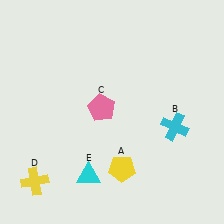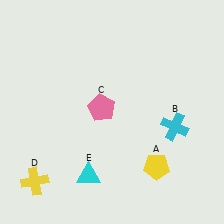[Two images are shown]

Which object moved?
The yellow pentagon (A) moved right.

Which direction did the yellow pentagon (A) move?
The yellow pentagon (A) moved right.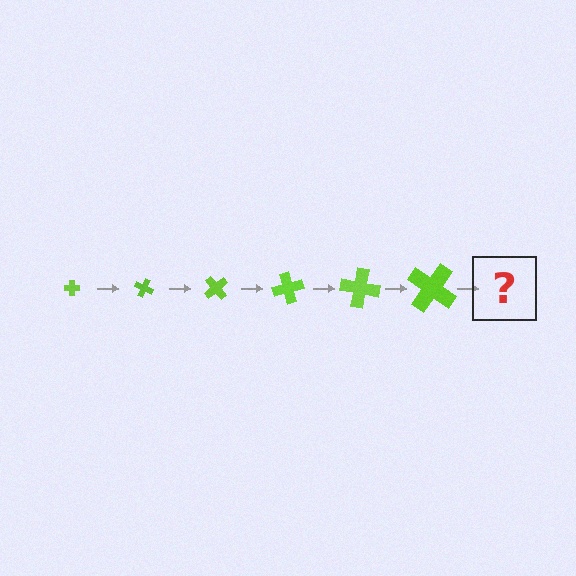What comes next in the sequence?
The next element should be a cross, larger than the previous one and rotated 150 degrees from the start.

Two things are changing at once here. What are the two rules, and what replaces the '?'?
The two rules are that the cross grows larger each step and it rotates 25 degrees each step. The '?' should be a cross, larger than the previous one and rotated 150 degrees from the start.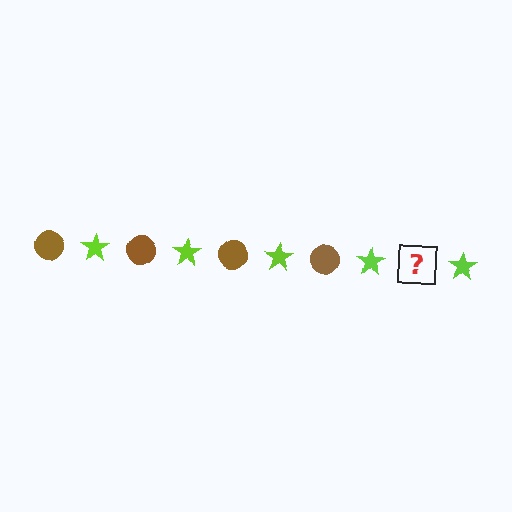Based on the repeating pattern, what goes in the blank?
The blank should be a brown circle.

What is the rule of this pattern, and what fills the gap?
The rule is that the pattern alternates between brown circle and lime star. The gap should be filled with a brown circle.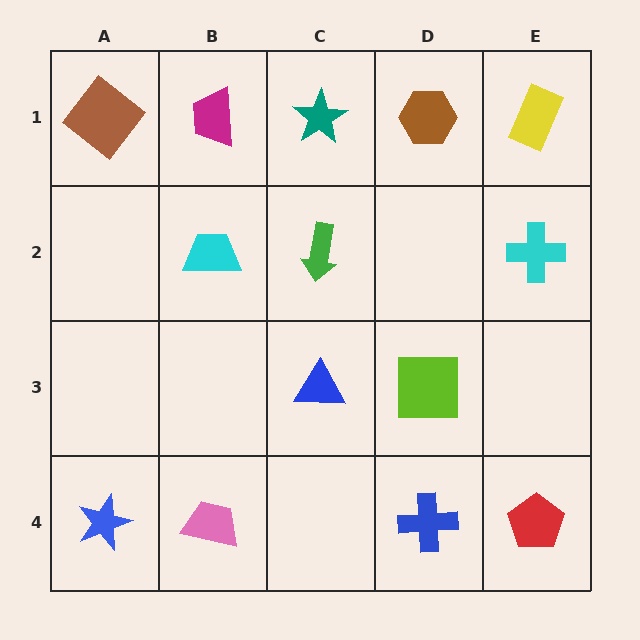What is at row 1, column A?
A brown diamond.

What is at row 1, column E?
A yellow rectangle.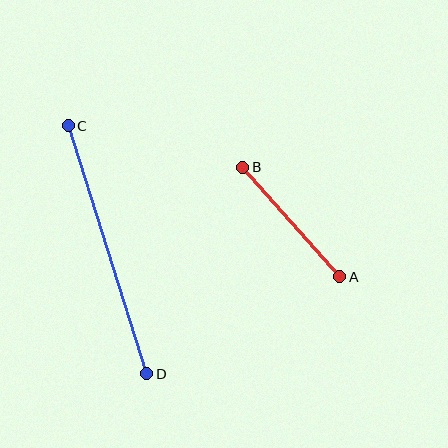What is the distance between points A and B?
The distance is approximately 146 pixels.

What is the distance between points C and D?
The distance is approximately 260 pixels.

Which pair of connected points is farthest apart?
Points C and D are farthest apart.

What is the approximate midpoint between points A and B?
The midpoint is at approximately (291, 222) pixels.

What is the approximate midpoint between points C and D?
The midpoint is at approximately (107, 250) pixels.